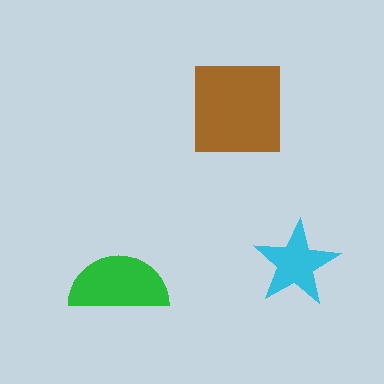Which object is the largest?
The brown square.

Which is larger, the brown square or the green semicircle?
The brown square.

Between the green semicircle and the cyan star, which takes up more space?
The green semicircle.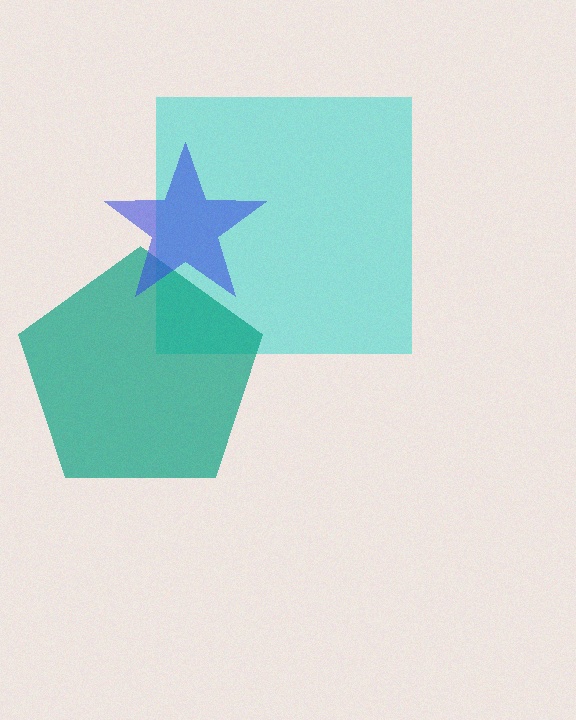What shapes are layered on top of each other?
The layered shapes are: a cyan square, a teal pentagon, a blue star.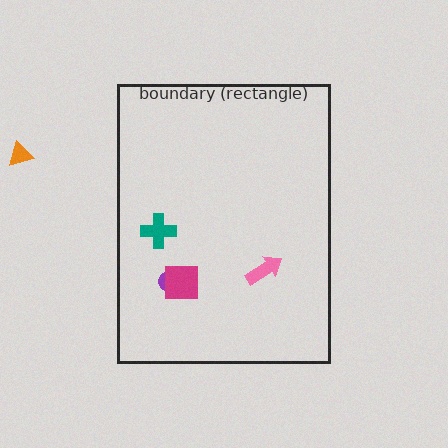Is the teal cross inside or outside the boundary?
Inside.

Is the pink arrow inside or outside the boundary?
Inside.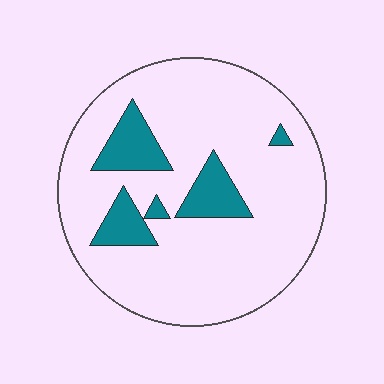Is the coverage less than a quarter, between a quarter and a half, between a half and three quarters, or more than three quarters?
Less than a quarter.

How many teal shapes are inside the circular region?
5.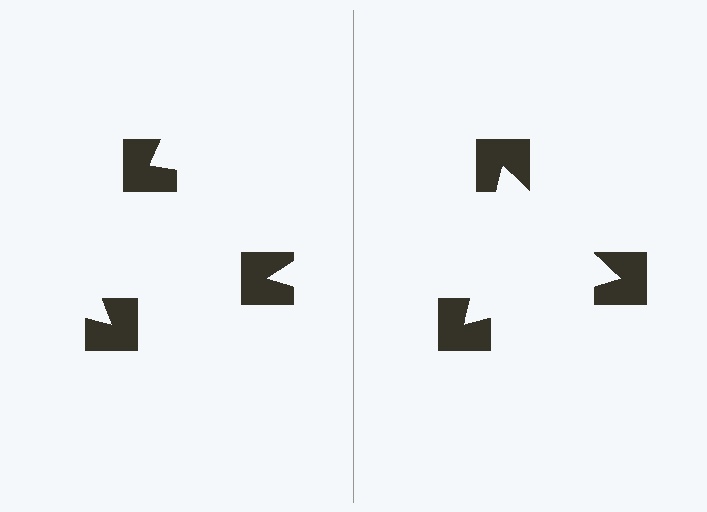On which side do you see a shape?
An illusory triangle appears on the right side. On the left side the wedge cuts are rotated, so no coherent shape forms.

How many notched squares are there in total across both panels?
6 — 3 on each side.